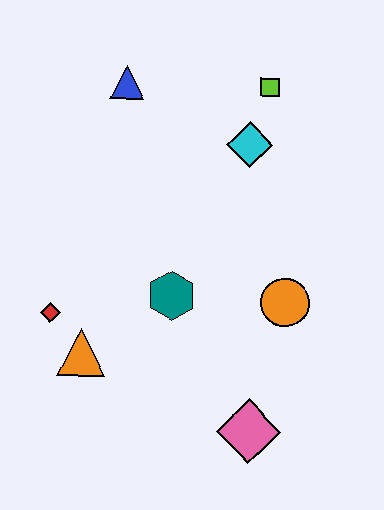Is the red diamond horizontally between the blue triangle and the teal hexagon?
No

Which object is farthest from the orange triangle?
The lime square is farthest from the orange triangle.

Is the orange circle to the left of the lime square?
No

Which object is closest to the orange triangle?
The red diamond is closest to the orange triangle.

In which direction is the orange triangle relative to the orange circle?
The orange triangle is to the left of the orange circle.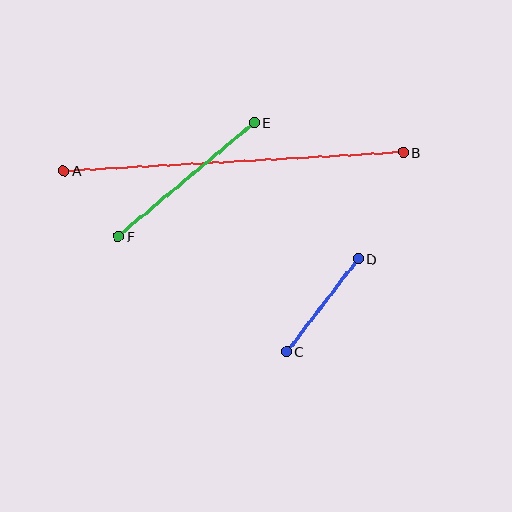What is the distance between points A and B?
The distance is approximately 340 pixels.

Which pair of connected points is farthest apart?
Points A and B are farthest apart.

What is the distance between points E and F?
The distance is approximately 178 pixels.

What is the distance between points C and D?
The distance is approximately 117 pixels.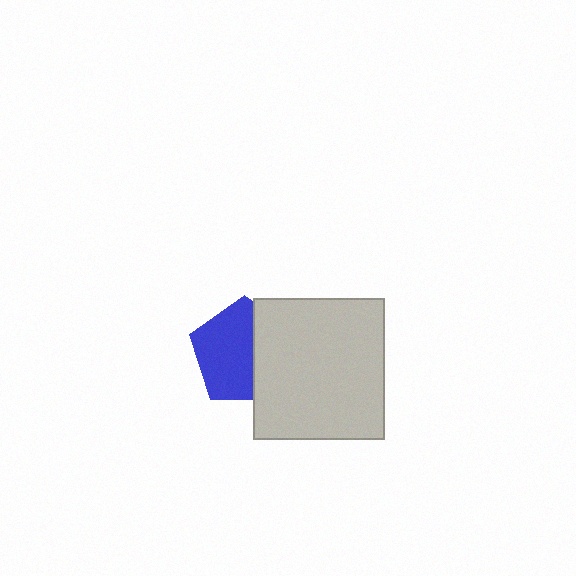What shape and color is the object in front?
The object in front is a light gray rectangle.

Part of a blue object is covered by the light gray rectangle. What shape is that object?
It is a pentagon.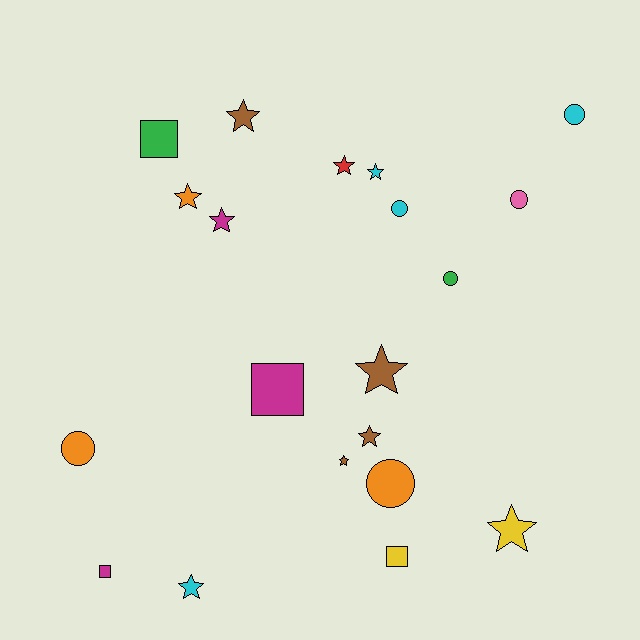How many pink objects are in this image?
There is 1 pink object.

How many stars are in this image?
There are 10 stars.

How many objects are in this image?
There are 20 objects.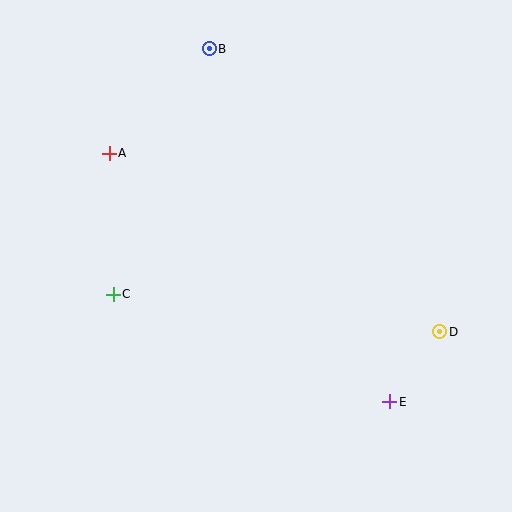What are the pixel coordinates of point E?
Point E is at (390, 402).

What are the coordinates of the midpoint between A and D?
The midpoint between A and D is at (275, 243).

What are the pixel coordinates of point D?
Point D is at (440, 332).